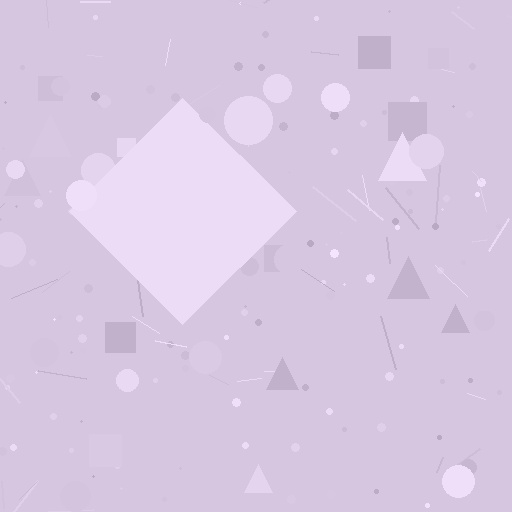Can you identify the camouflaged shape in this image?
The camouflaged shape is a diamond.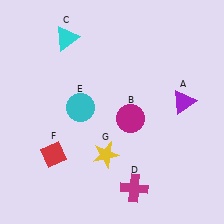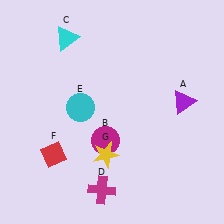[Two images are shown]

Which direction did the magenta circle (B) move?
The magenta circle (B) moved left.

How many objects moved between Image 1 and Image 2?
2 objects moved between the two images.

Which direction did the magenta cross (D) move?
The magenta cross (D) moved left.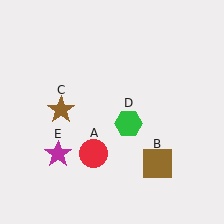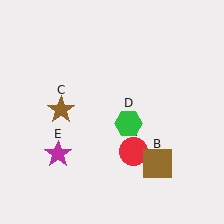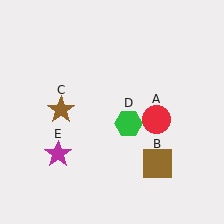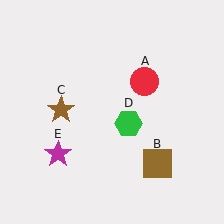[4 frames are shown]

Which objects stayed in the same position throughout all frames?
Brown square (object B) and brown star (object C) and green hexagon (object D) and magenta star (object E) remained stationary.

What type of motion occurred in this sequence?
The red circle (object A) rotated counterclockwise around the center of the scene.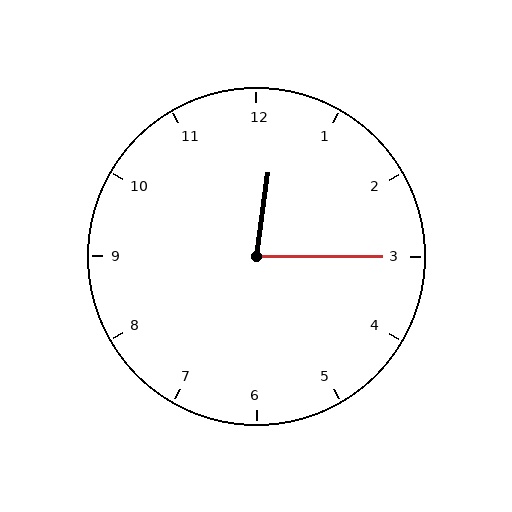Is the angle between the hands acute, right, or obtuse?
It is acute.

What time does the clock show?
12:15.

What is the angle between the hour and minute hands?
Approximately 82 degrees.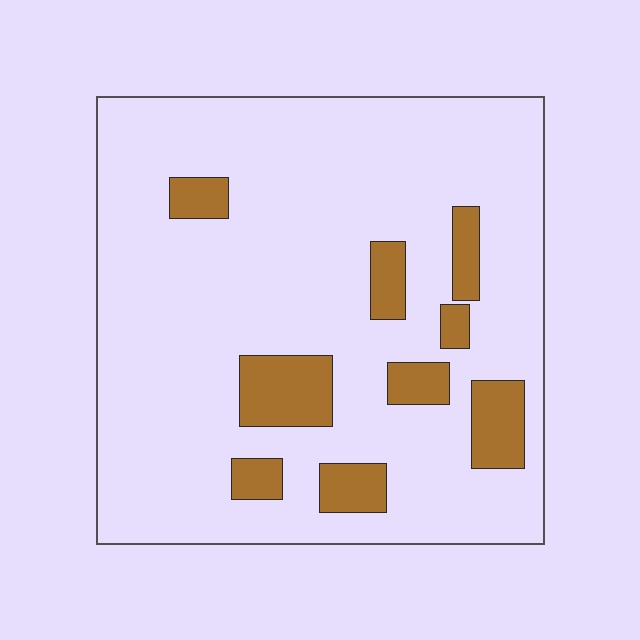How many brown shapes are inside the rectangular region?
9.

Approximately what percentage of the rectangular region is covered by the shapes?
Approximately 15%.